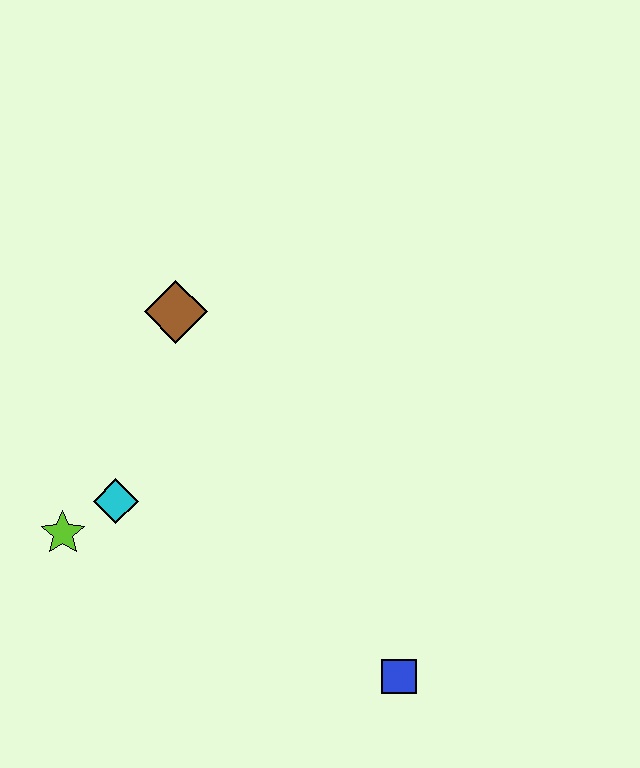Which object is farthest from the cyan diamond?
The blue square is farthest from the cyan diamond.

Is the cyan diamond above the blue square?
Yes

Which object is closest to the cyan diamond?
The lime star is closest to the cyan diamond.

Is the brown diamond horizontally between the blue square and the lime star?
Yes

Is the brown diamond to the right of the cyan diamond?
Yes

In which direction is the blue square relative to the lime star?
The blue square is to the right of the lime star.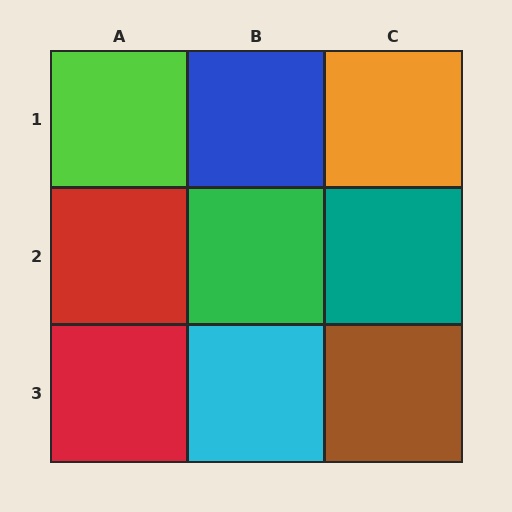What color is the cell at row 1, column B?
Blue.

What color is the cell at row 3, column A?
Red.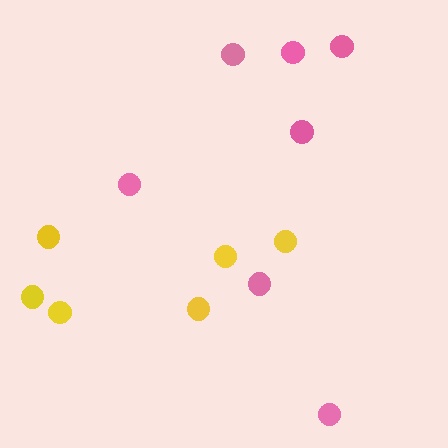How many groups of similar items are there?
There are 2 groups: one group of yellow circles (6) and one group of pink circles (7).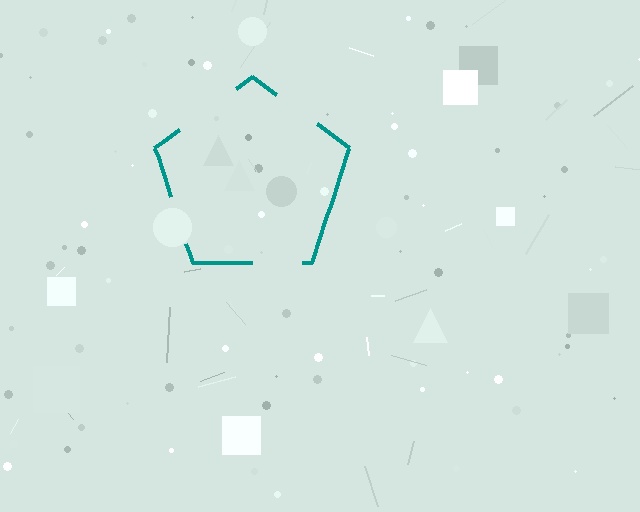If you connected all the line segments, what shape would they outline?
They would outline a pentagon.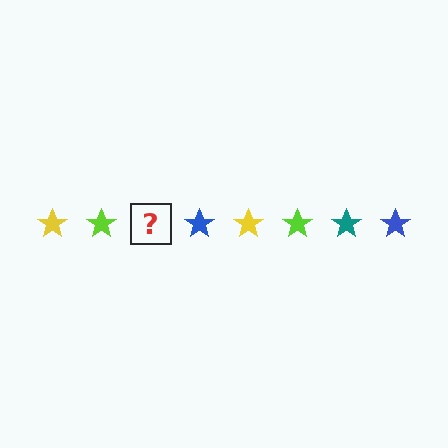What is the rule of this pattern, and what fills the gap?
The rule is that the pattern cycles through yellow, lime, teal, blue stars. The gap should be filled with a teal star.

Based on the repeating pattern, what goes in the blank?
The blank should be a teal star.